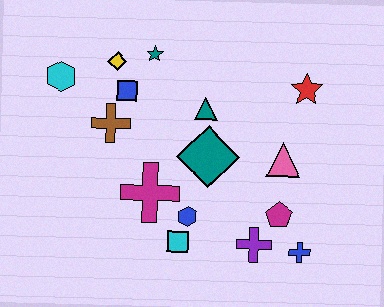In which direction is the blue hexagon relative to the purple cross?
The blue hexagon is to the left of the purple cross.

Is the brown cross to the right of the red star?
No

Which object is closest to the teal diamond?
The teal triangle is closest to the teal diamond.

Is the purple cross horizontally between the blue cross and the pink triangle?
No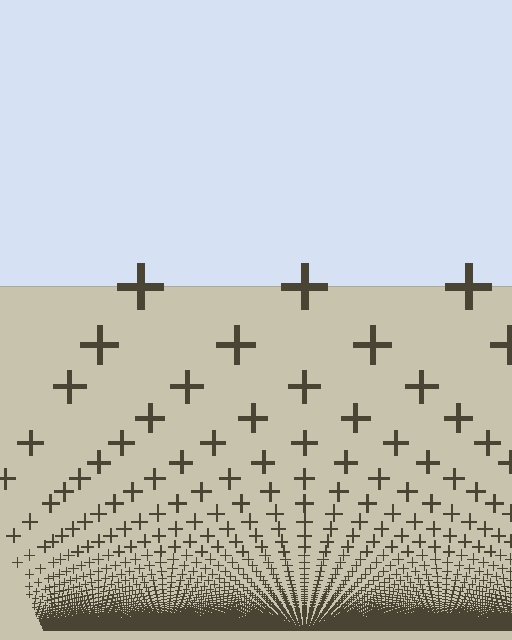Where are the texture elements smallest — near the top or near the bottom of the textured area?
Near the bottom.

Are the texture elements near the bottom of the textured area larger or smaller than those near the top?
Smaller. The gradient is inverted — elements near the bottom are smaller and denser.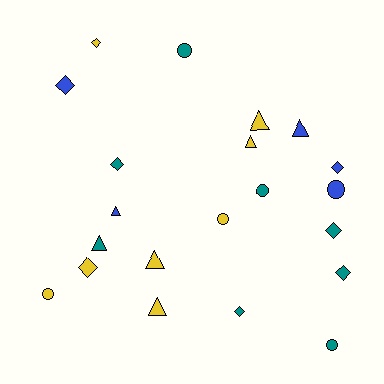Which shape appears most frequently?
Diamond, with 8 objects.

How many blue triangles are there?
There are 2 blue triangles.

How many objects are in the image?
There are 21 objects.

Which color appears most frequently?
Yellow, with 8 objects.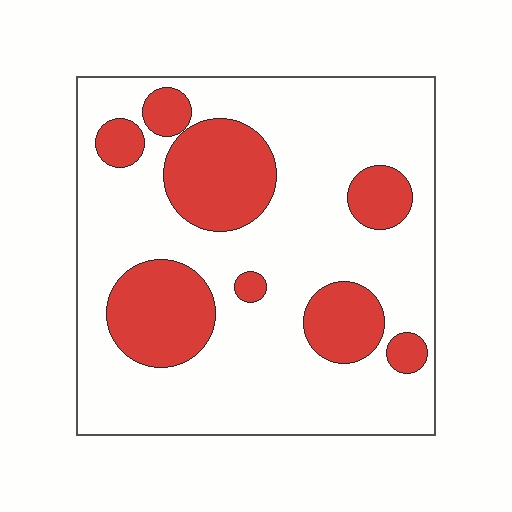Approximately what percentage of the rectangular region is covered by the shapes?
Approximately 25%.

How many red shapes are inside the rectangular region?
8.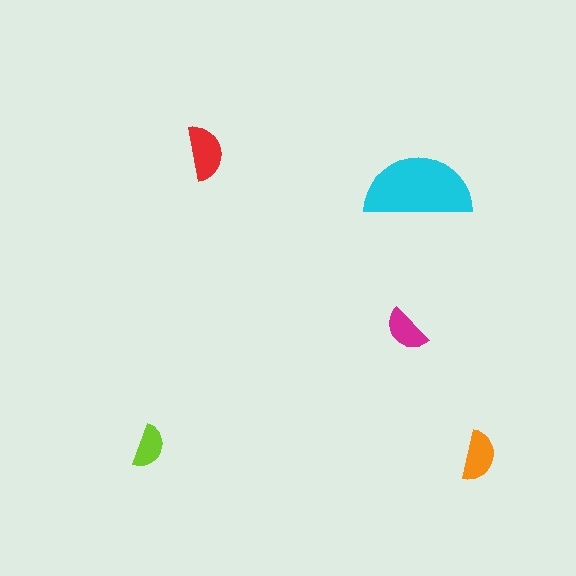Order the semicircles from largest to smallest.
the cyan one, the red one, the orange one, the magenta one, the lime one.